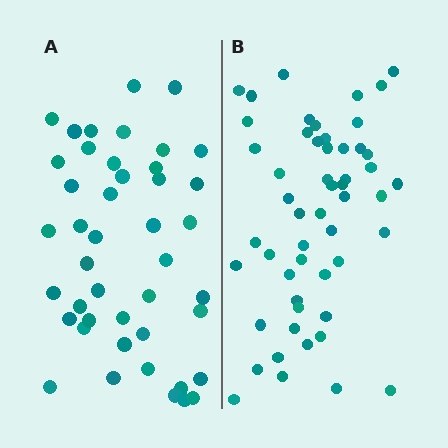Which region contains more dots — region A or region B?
Region B (the right region) has more dots.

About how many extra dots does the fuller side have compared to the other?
Region B has roughly 8 or so more dots than region A.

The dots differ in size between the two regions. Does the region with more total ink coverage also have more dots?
No. Region A has more total ink coverage because its dots are larger, but region B actually contains more individual dots. Total area can be misleading — the number of items is what matters here.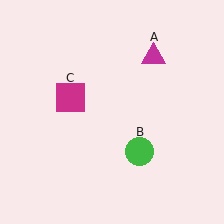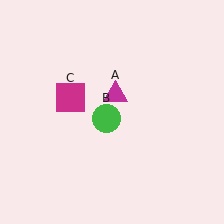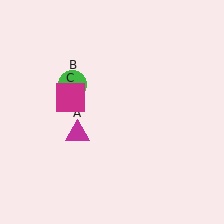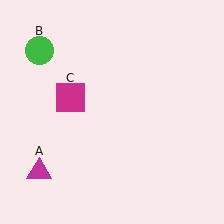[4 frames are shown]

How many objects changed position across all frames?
2 objects changed position: magenta triangle (object A), green circle (object B).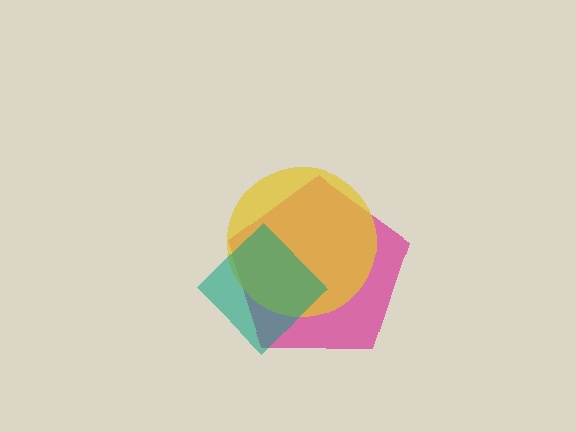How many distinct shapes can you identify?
There are 3 distinct shapes: a magenta pentagon, a yellow circle, a teal diamond.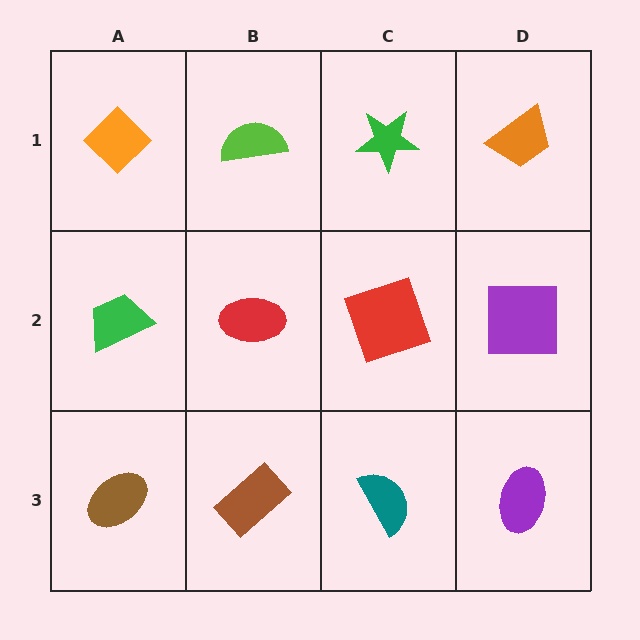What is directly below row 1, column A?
A green trapezoid.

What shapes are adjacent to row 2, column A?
An orange diamond (row 1, column A), a brown ellipse (row 3, column A), a red ellipse (row 2, column B).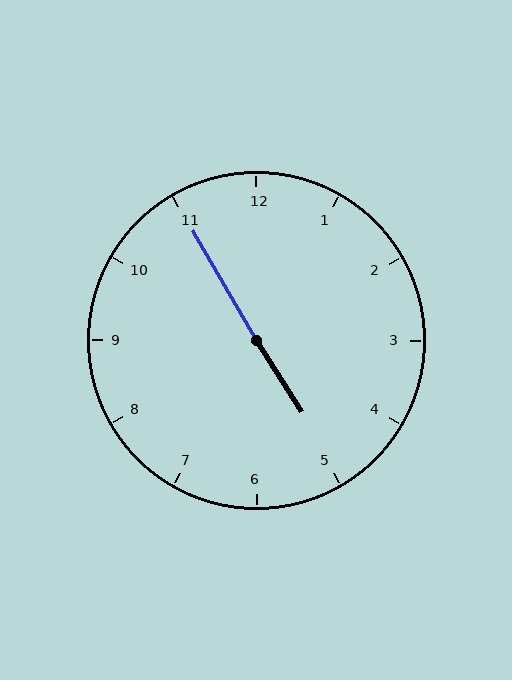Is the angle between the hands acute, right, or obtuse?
It is obtuse.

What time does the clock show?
4:55.